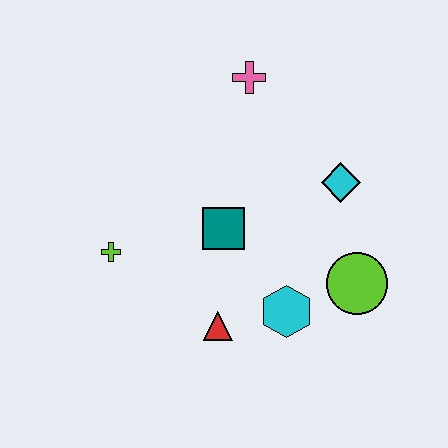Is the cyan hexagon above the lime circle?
No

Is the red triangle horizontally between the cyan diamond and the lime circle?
No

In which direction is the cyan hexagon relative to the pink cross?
The cyan hexagon is below the pink cross.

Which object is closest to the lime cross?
The teal square is closest to the lime cross.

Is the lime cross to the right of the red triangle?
No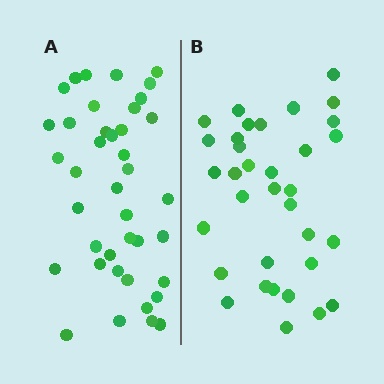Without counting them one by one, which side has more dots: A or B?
Region A (the left region) has more dots.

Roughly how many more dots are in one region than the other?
Region A has about 6 more dots than region B.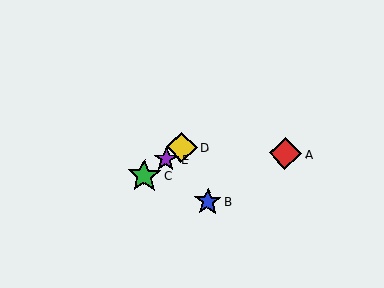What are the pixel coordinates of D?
Object D is at (182, 147).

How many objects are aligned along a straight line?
3 objects (C, D, E) are aligned along a straight line.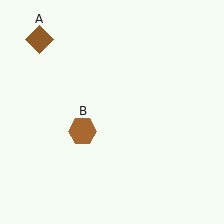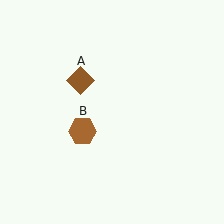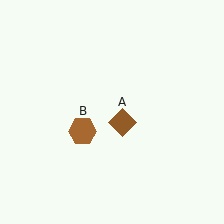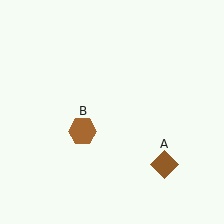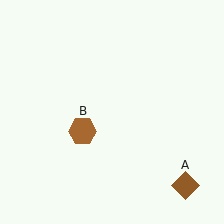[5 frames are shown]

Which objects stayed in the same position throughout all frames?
Brown hexagon (object B) remained stationary.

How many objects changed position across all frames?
1 object changed position: brown diamond (object A).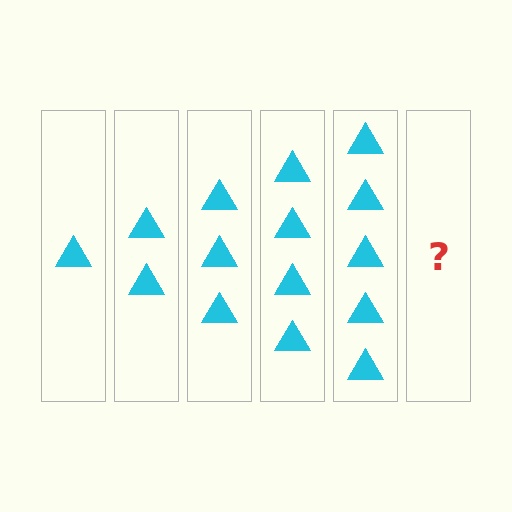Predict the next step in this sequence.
The next step is 6 triangles.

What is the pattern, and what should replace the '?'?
The pattern is that each step adds one more triangle. The '?' should be 6 triangles.